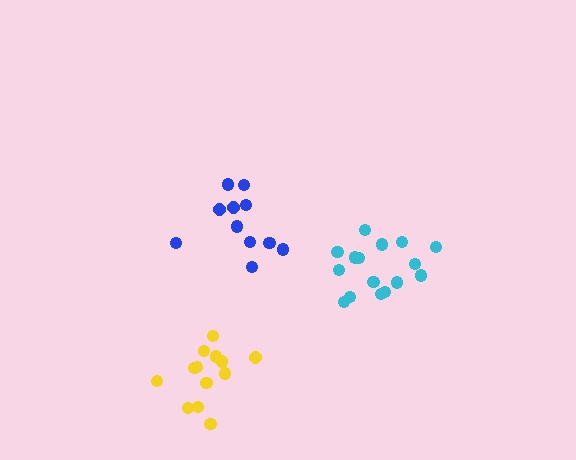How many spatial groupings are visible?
There are 3 spatial groupings.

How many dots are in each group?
Group 1: 11 dots, Group 2: 13 dots, Group 3: 16 dots (40 total).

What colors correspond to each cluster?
The clusters are colored: blue, yellow, cyan.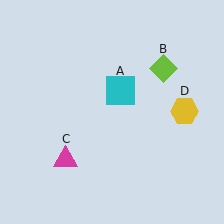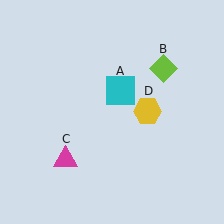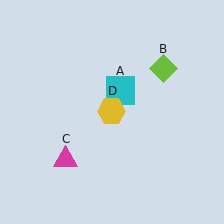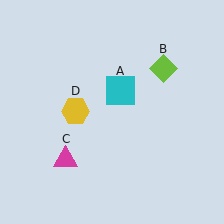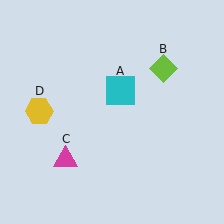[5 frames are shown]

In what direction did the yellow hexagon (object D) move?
The yellow hexagon (object D) moved left.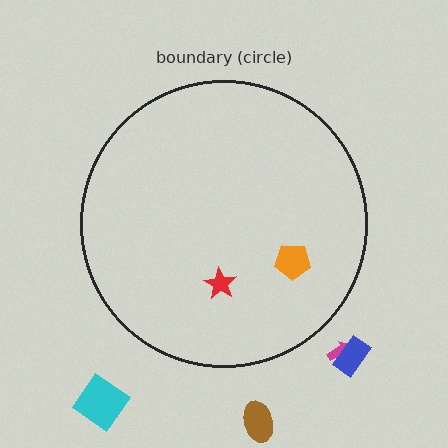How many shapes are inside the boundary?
2 inside, 4 outside.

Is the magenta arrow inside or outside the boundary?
Outside.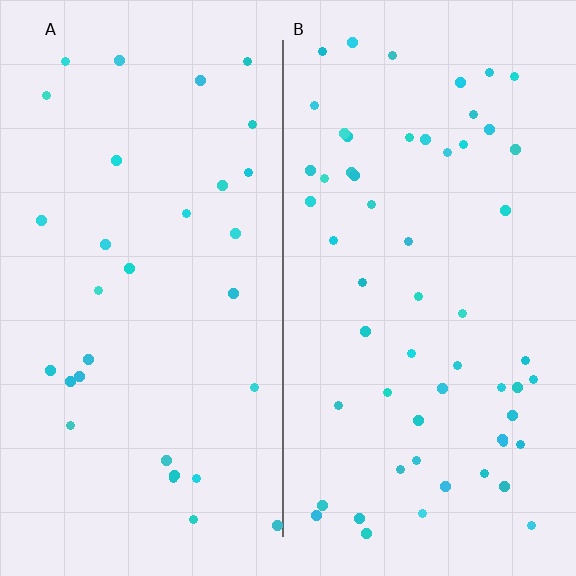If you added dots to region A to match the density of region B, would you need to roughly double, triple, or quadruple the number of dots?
Approximately double.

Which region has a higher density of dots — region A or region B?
B (the right).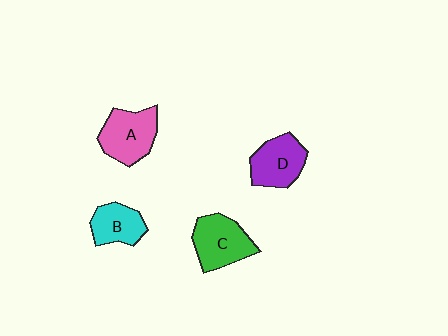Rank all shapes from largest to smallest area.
From largest to smallest: C (green), A (pink), D (purple), B (cyan).